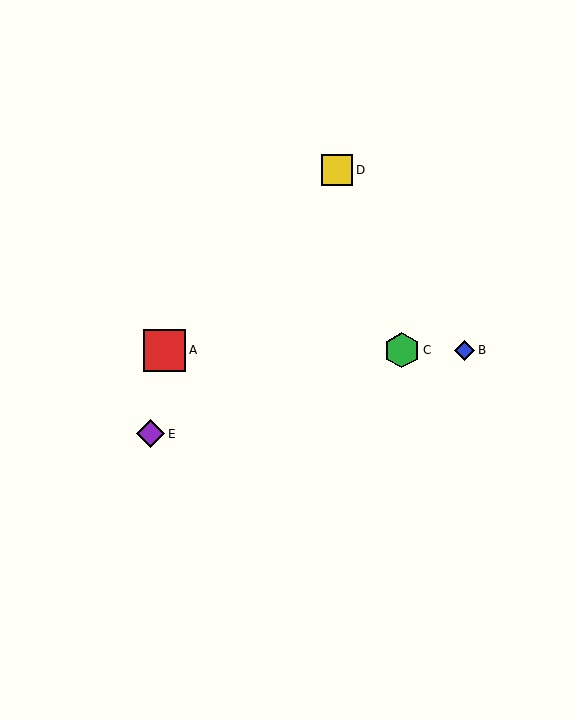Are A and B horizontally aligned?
Yes, both are at y≈350.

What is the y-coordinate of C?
Object C is at y≈350.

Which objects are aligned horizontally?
Objects A, B, C are aligned horizontally.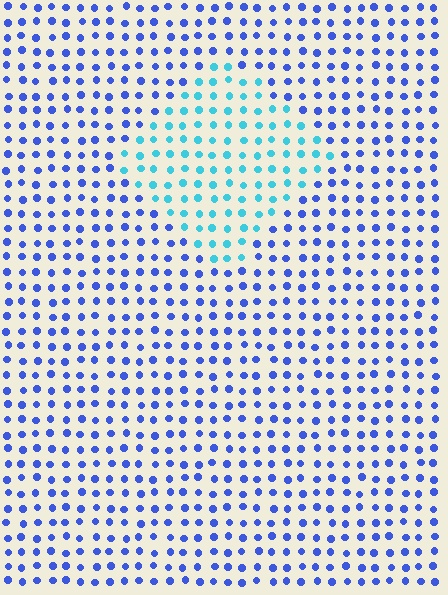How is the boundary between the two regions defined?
The boundary is defined purely by a slight shift in hue (about 44 degrees). Spacing, size, and orientation are identical on both sides.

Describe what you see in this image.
The image is filled with small blue elements in a uniform arrangement. A diamond-shaped region is visible where the elements are tinted to a slightly different hue, forming a subtle color boundary.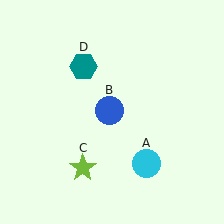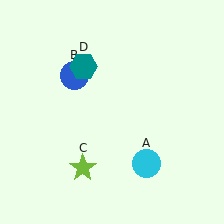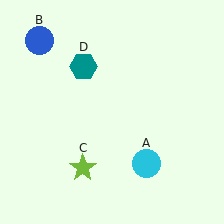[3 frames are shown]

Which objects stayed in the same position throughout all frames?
Cyan circle (object A) and lime star (object C) and teal hexagon (object D) remained stationary.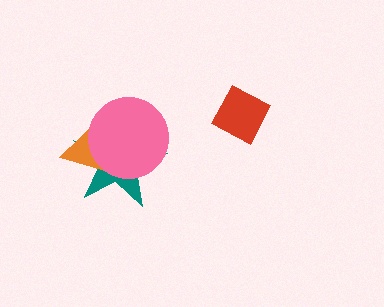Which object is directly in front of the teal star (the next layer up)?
The orange triangle is directly in front of the teal star.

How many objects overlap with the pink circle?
2 objects overlap with the pink circle.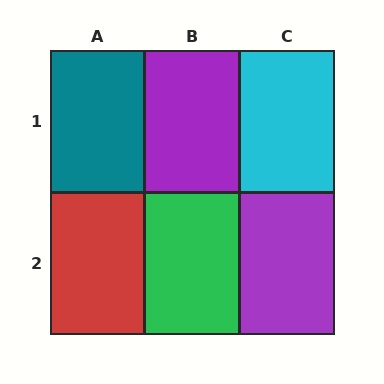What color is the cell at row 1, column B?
Purple.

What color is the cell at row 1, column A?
Teal.